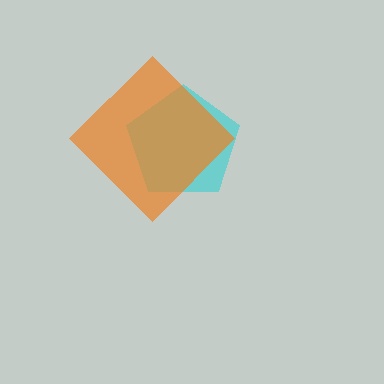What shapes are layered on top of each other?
The layered shapes are: a cyan pentagon, an orange diamond.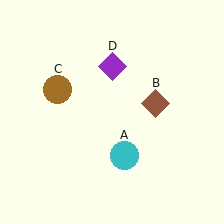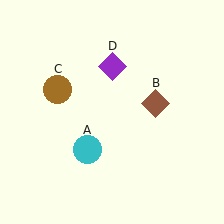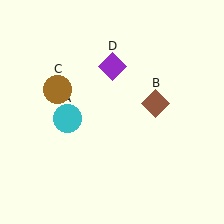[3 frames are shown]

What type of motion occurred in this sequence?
The cyan circle (object A) rotated clockwise around the center of the scene.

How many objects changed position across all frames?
1 object changed position: cyan circle (object A).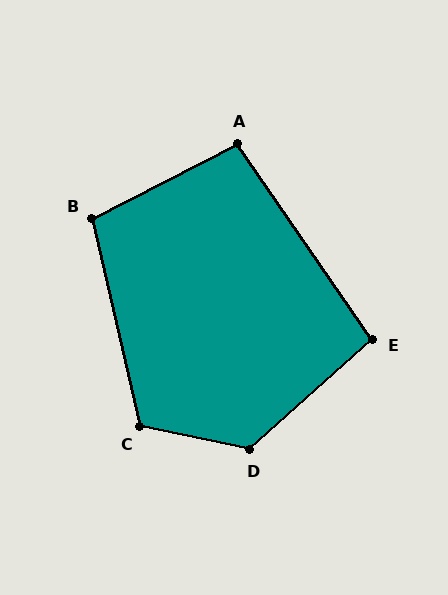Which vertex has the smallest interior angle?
E, at approximately 97 degrees.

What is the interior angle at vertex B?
Approximately 104 degrees (obtuse).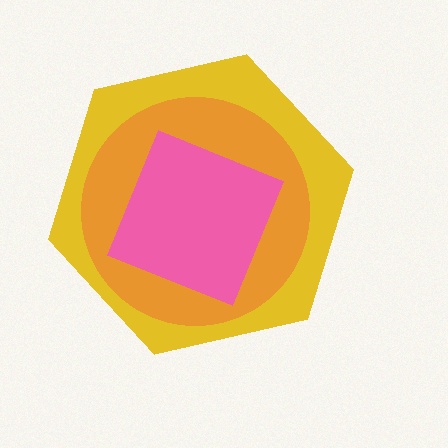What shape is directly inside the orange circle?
The pink diamond.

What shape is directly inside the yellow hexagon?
The orange circle.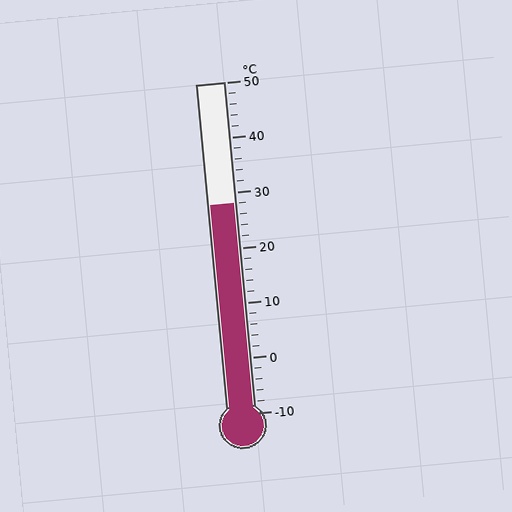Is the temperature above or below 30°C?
The temperature is below 30°C.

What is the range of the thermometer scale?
The thermometer scale ranges from -10°C to 50°C.